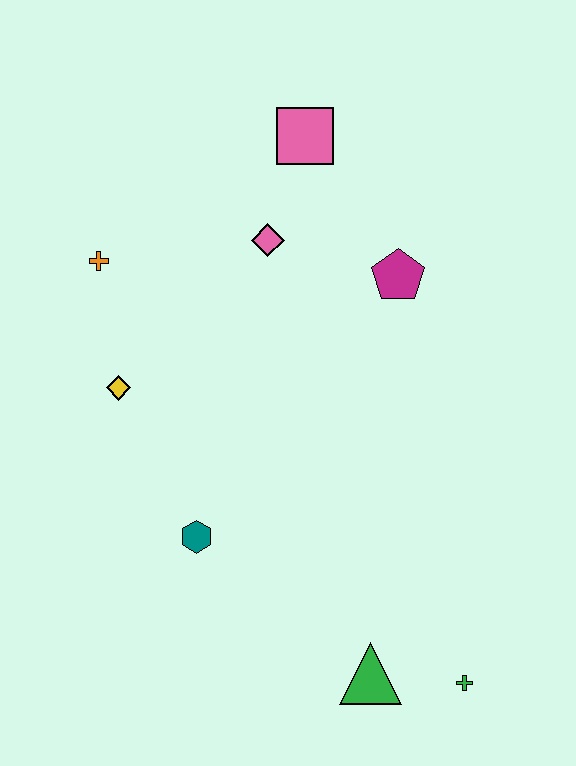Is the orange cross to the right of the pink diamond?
No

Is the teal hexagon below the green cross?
No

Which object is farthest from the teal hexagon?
The pink square is farthest from the teal hexagon.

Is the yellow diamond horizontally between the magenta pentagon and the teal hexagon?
No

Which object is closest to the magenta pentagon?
The pink diamond is closest to the magenta pentagon.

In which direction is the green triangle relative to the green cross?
The green triangle is to the left of the green cross.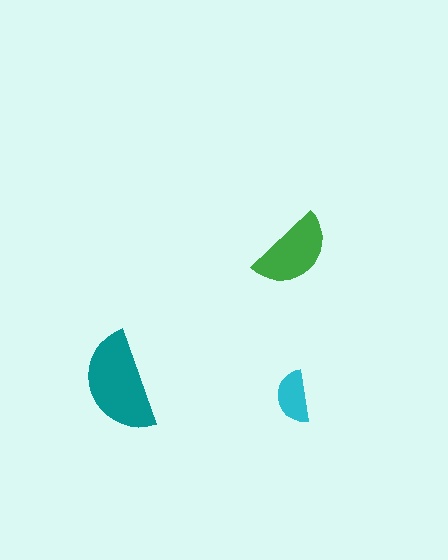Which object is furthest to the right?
The green semicircle is rightmost.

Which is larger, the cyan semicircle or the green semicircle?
The green one.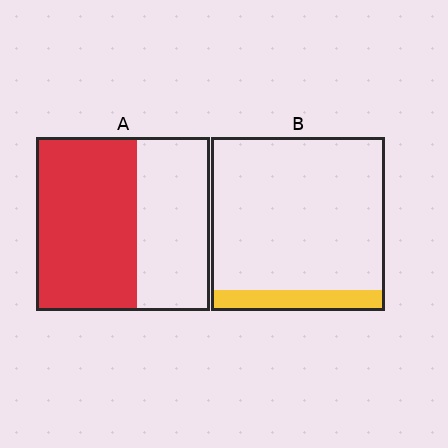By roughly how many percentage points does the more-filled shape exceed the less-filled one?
By roughly 45 percentage points (A over B).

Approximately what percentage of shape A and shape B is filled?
A is approximately 60% and B is approximately 10%.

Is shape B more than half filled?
No.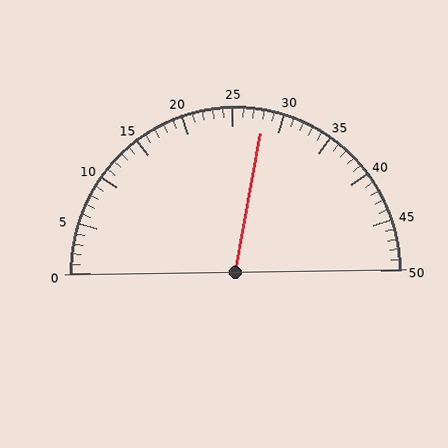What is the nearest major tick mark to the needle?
The nearest major tick mark is 30.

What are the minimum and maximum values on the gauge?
The gauge ranges from 0 to 50.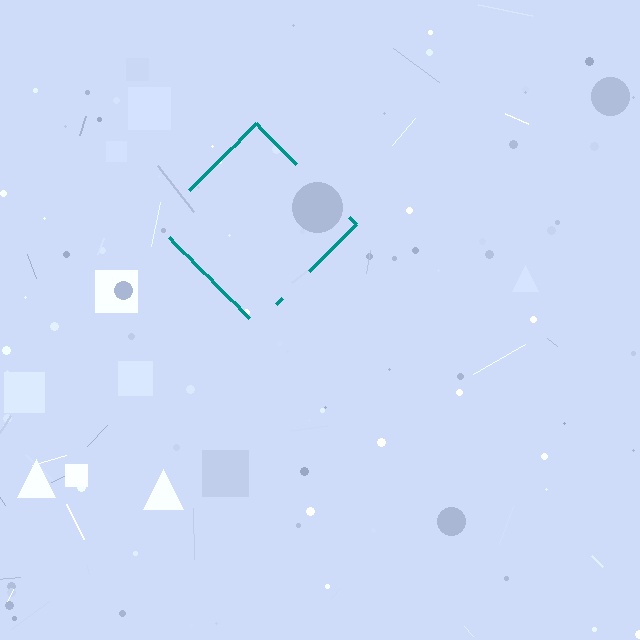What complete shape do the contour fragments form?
The contour fragments form a diamond.